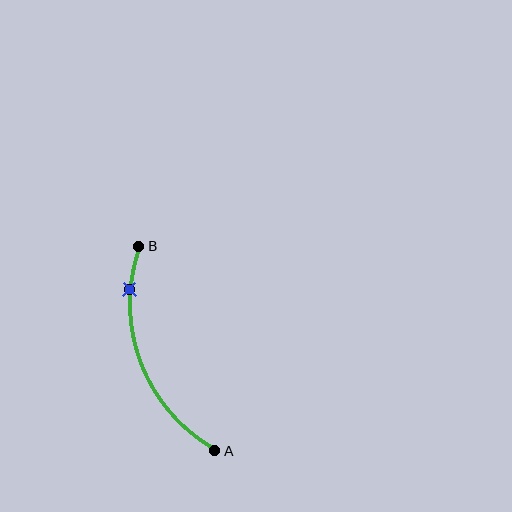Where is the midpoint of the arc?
The arc midpoint is the point on the curve farthest from the straight line joining A and B. It sits to the left of that line.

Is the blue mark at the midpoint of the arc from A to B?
No. The blue mark lies on the arc but is closer to endpoint B. The arc midpoint would be at the point on the curve equidistant along the arc from both A and B.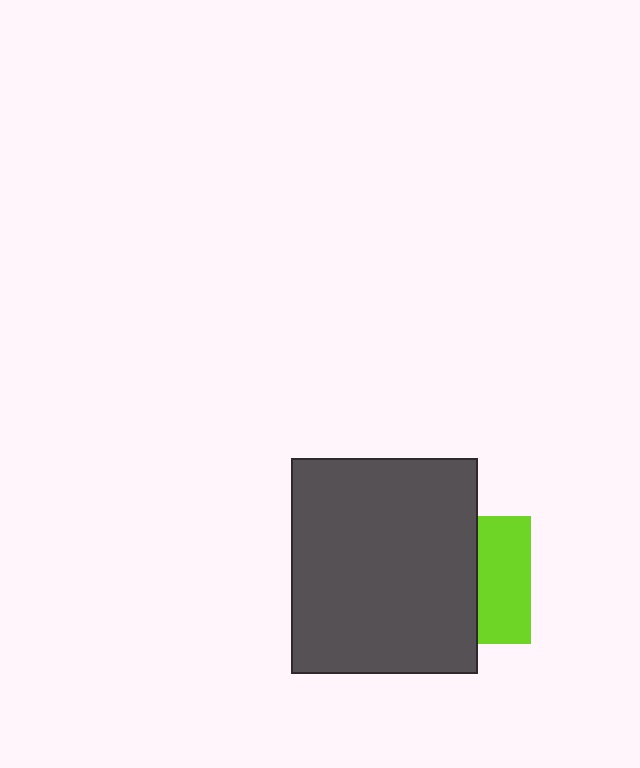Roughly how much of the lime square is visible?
A small part of it is visible (roughly 42%).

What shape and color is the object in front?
The object in front is a dark gray rectangle.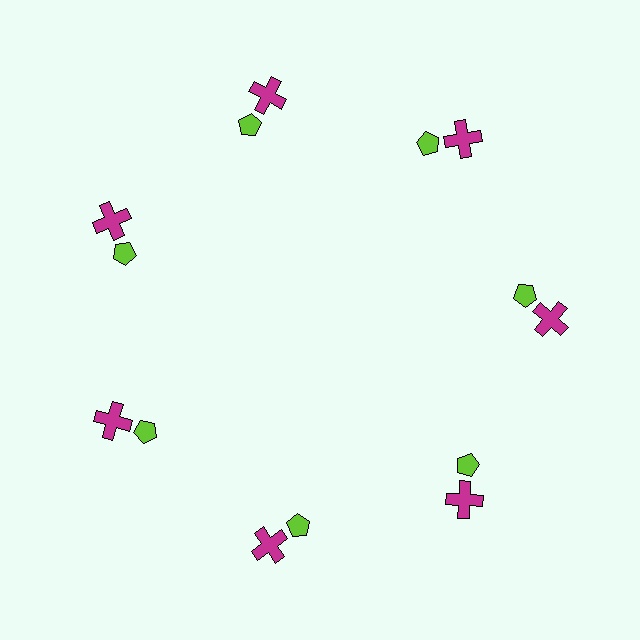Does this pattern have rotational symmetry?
Yes, this pattern has 7-fold rotational symmetry. It looks the same after rotating 51 degrees around the center.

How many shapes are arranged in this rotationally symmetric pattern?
There are 14 shapes, arranged in 7 groups of 2.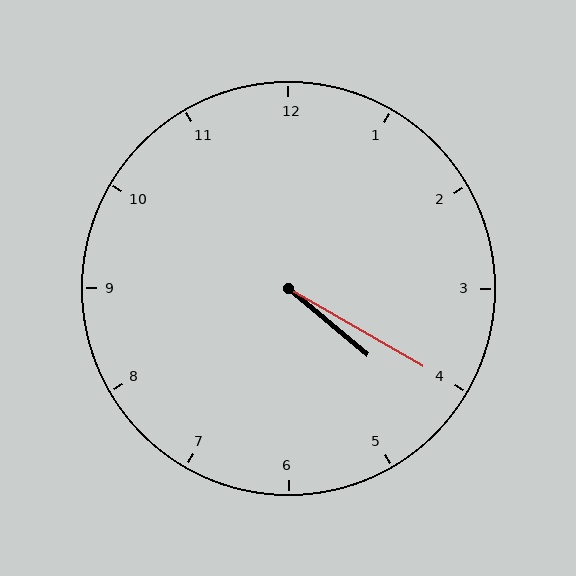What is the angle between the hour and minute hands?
Approximately 10 degrees.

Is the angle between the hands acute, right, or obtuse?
It is acute.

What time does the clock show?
4:20.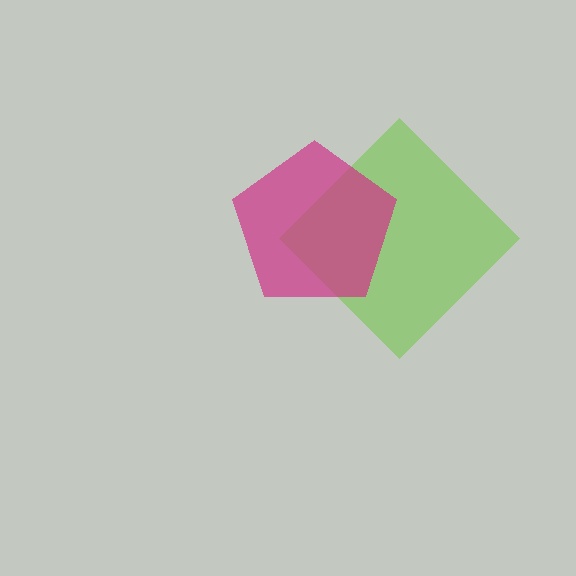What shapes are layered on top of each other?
The layered shapes are: a lime diamond, a magenta pentagon.